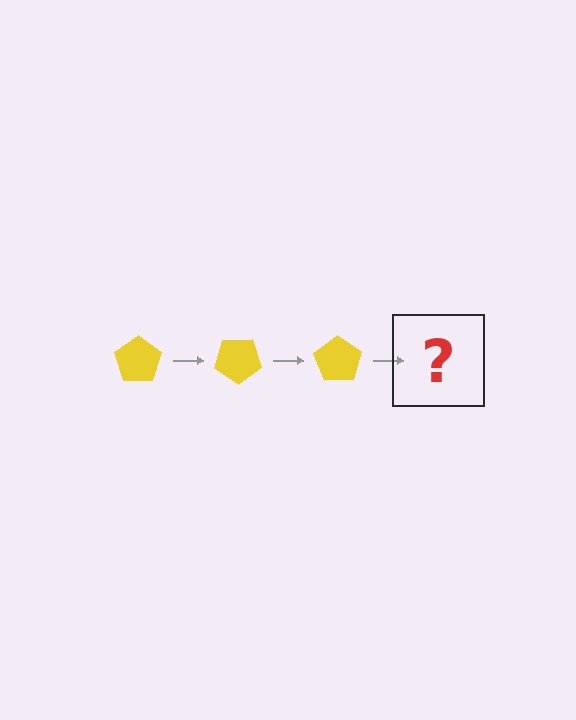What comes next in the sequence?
The next element should be a yellow pentagon rotated 105 degrees.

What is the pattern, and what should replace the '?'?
The pattern is that the pentagon rotates 35 degrees each step. The '?' should be a yellow pentagon rotated 105 degrees.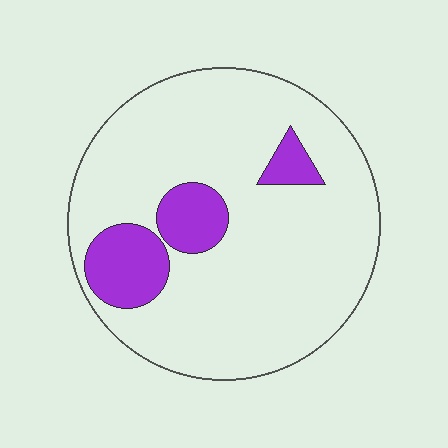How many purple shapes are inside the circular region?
3.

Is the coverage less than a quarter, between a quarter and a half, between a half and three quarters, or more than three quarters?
Less than a quarter.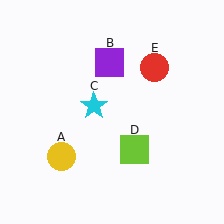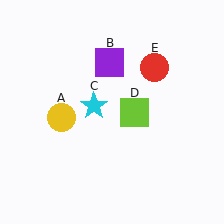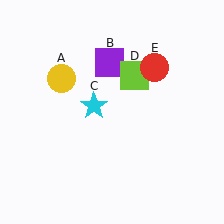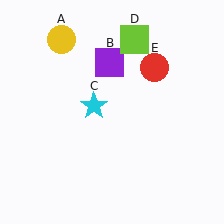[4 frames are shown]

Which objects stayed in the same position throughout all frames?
Purple square (object B) and cyan star (object C) and red circle (object E) remained stationary.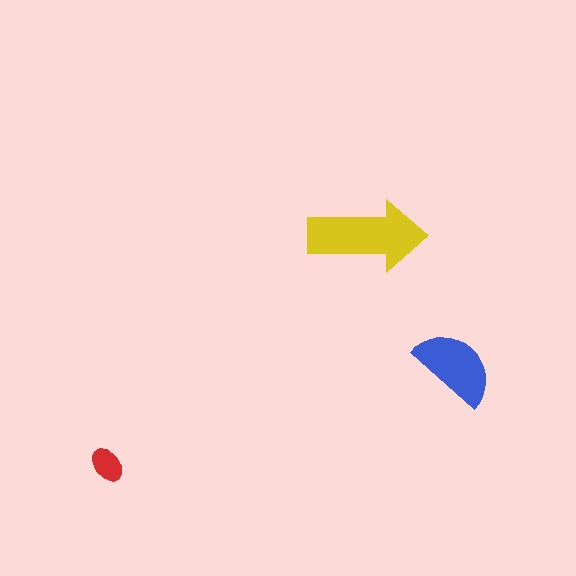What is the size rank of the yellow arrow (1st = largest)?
1st.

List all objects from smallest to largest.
The red ellipse, the blue semicircle, the yellow arrow.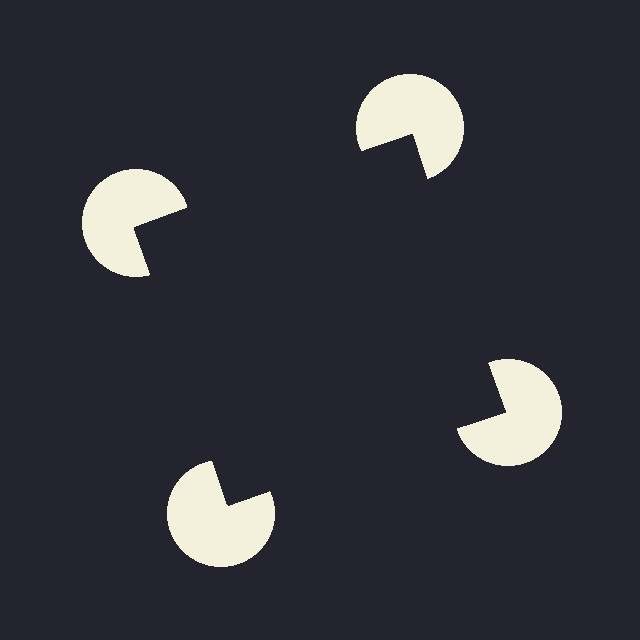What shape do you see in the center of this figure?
An illusory square — its edges are inferred from the aligned wedge cuts in the pac-man discs, not physically drawn.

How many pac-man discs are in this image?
There are 4 — one at each vertex of the illusory square.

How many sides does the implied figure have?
4 sides.